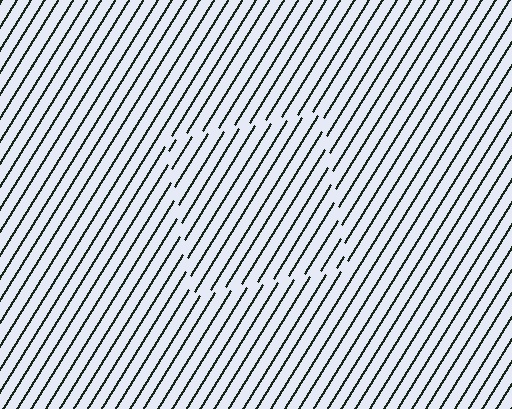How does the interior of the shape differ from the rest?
The interior of the shape contains the same grating, shifted by half a period — the contour is defined by the phase discontinuity where line-ends from the inner and outer gratings abut.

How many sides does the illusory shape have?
4 sides — the line-ends trace a square.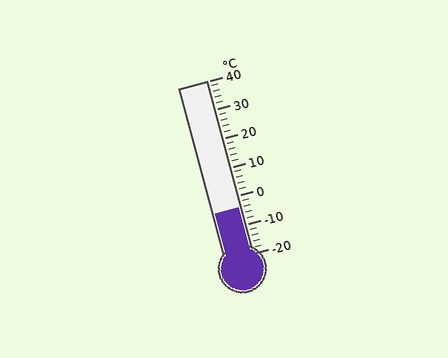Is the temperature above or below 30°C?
The temperature is below 30°C.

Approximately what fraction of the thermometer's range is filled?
The thermometer is filled to approximately 25% of its range.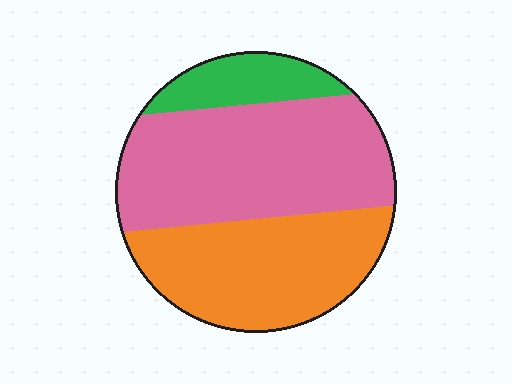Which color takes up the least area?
Green, at roughly 15%.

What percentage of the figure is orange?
Orange covers 38% of the figure.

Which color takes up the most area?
Pink, at roughly 50%.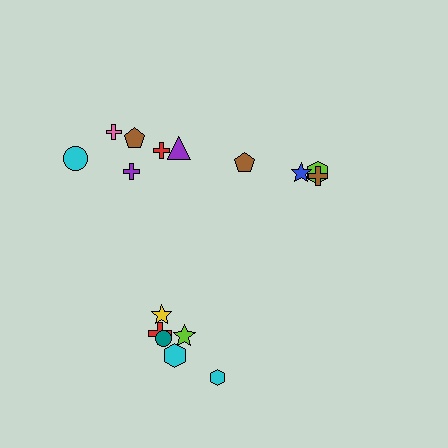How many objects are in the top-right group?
There are 4 objects.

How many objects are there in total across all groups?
There are 16 objects.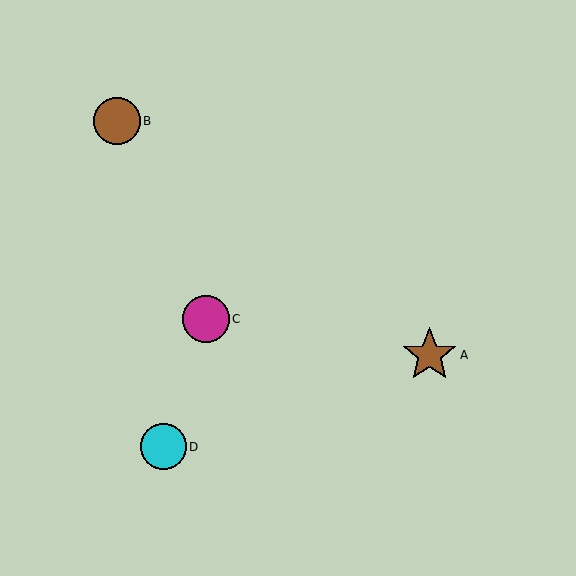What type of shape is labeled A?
Shape A is a brown star.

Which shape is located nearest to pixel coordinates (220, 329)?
The magenta circle (labeled C) at (206, 319) is nearest to that location.